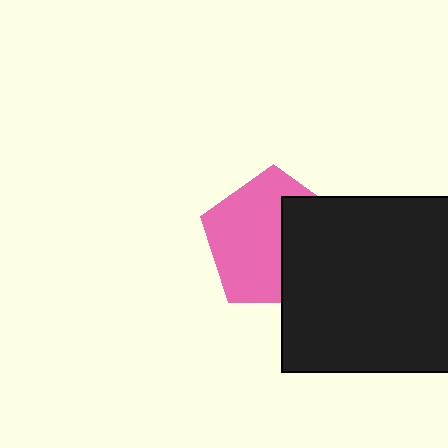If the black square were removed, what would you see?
You would see the complete pink pentagon.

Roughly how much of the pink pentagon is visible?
About half of it is visible (roughly 61%).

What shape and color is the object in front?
The object in front is a black square.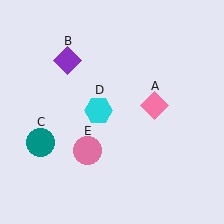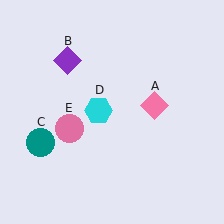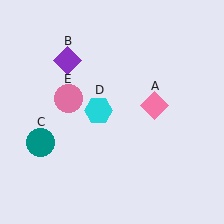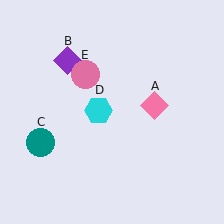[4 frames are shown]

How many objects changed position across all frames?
1 object changed position: pink circle (object E).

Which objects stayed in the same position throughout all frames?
Pink diamond (object A) and purple diamond (object B) and teal circle (object C) and cyan hexagon (object D) remained stationary.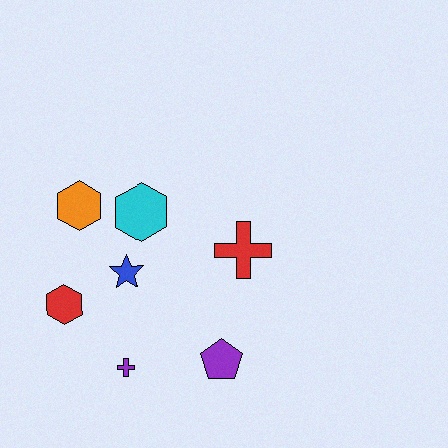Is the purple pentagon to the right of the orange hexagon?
Yes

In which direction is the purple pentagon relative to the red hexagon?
The purple pentagon is to the right of the red hexagon.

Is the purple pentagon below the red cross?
Yes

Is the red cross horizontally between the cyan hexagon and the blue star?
No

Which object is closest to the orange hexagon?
The cyan hexagon is closest to the orange hexagon.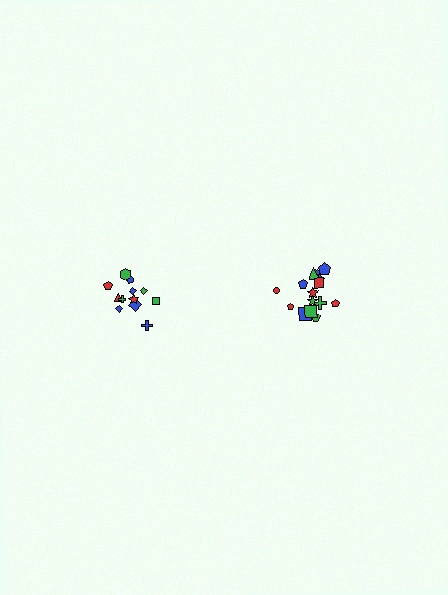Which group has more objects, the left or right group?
The right group.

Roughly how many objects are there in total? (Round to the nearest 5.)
Roughly 25 objects in total.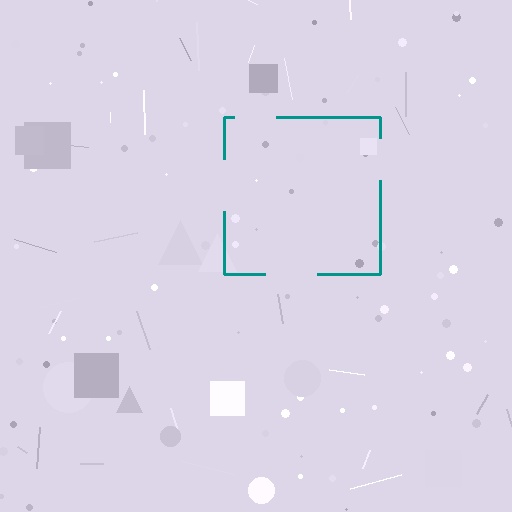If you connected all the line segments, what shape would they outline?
They would outline a square.